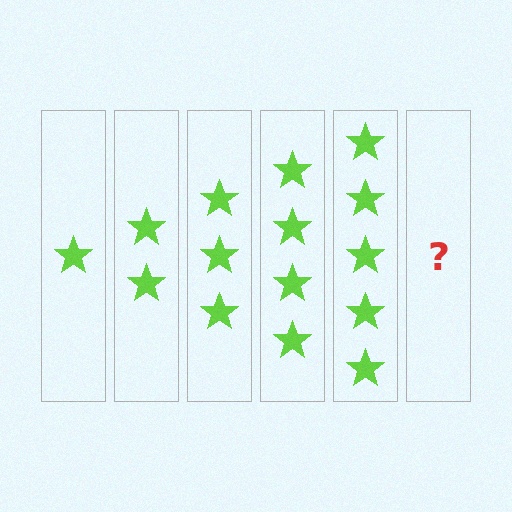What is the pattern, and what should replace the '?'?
The pattern is that each step adds one more star. The '?' should be 6 stars.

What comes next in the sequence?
The next element should be 6 stars.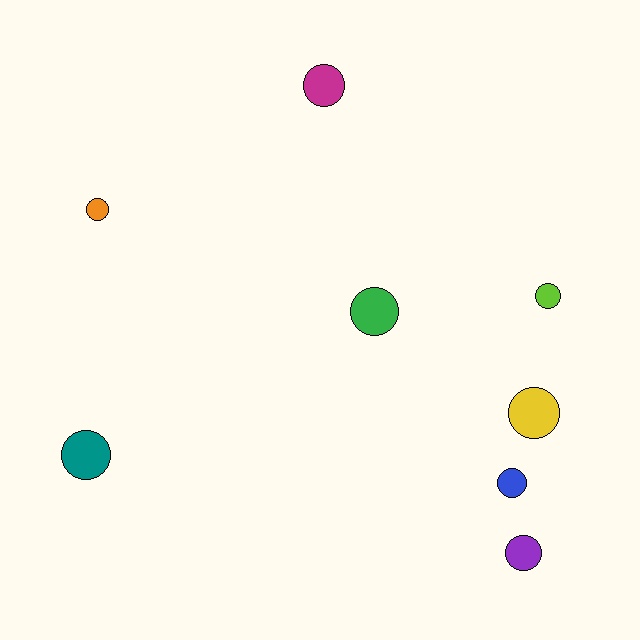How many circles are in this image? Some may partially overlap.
There are 8 circles.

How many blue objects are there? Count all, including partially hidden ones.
There is 1 blue object.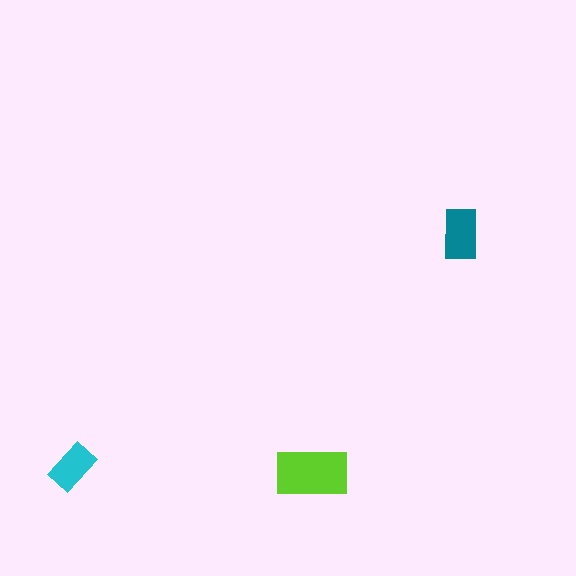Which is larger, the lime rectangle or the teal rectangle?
The lime one.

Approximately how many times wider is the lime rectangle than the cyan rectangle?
About 1.5 times wider.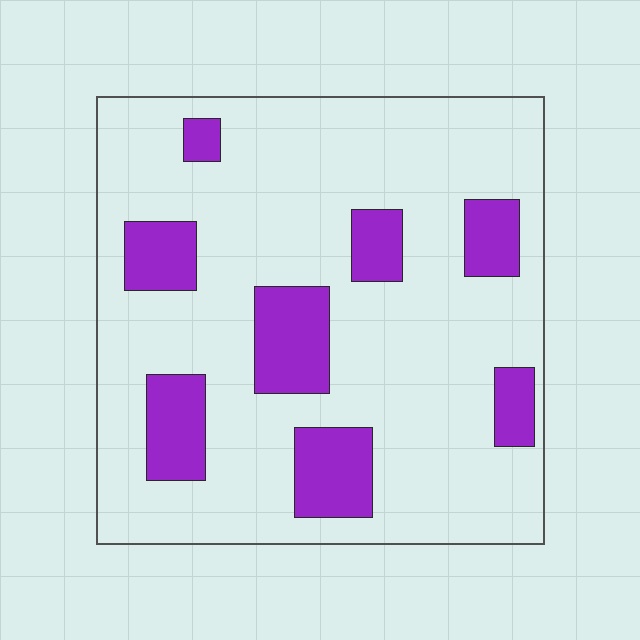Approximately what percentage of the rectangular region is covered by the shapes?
Approximately 20%.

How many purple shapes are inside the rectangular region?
8.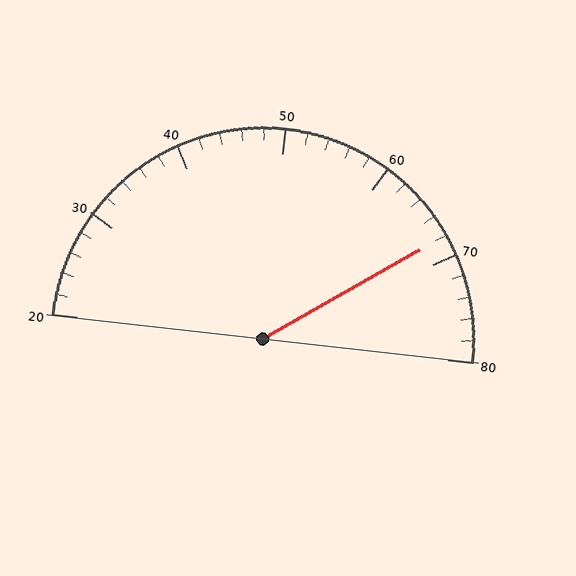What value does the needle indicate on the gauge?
The needle indicates approximately 68.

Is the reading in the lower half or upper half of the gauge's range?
The reading is in the upper half of the range (20 to 80).